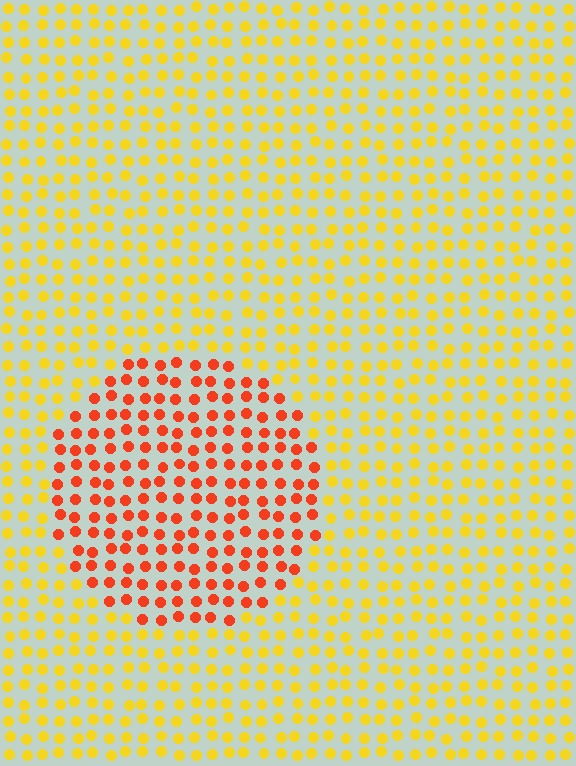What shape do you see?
I see a circle.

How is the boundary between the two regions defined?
The boundary is defined purely by a slight shift in hue (about 43 degrees). Spacing, size, and orientation are identical on both sides.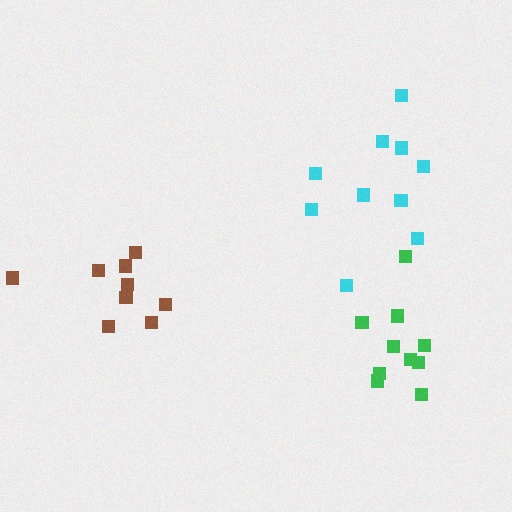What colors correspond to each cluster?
The clusters are colored: cyan, brown, green.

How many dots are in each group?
Group 1: 10 dots, Group 2: 9 dots, Group 3: 11 dots (30 total).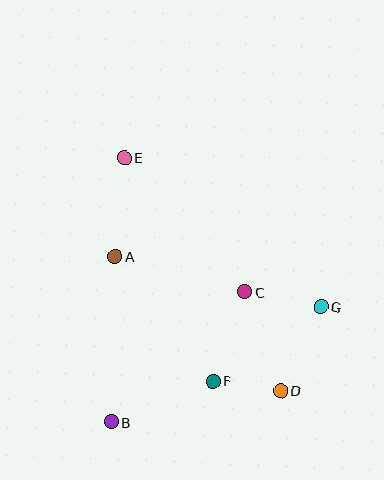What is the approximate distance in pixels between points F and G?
The distance between F and G is approximately 132 pixels.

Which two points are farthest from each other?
Points D and E are farthest from each other.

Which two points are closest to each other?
Points D and F are closest to each other.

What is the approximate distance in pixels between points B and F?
The distance between B and F is approximately 109 pixels.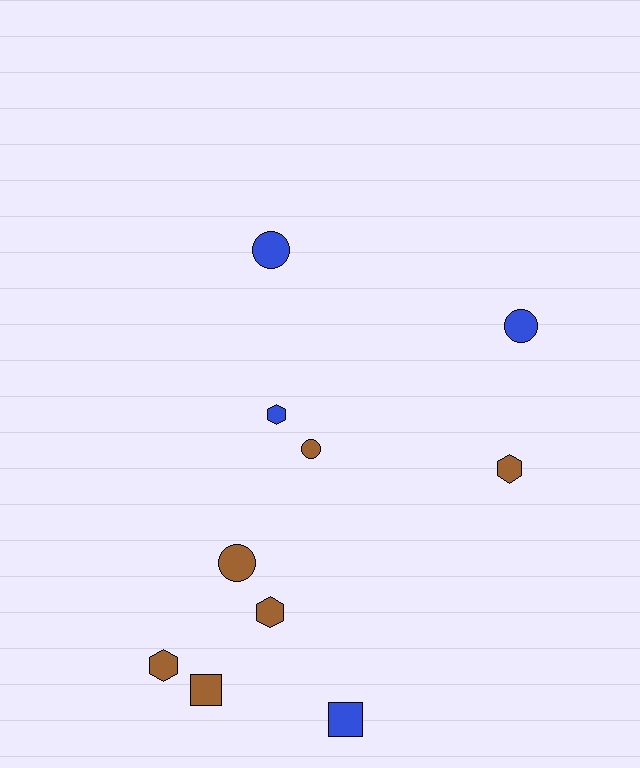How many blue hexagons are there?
There is 1 blue hexagon.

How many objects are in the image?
There are 10 objects.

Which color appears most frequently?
Brown, with 6 objects.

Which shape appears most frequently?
Circle, with 4 objects.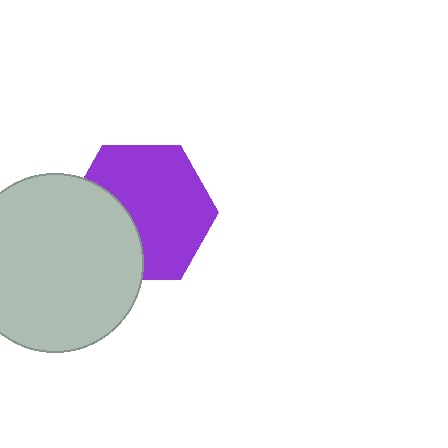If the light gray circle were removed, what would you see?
You would see the complete purple hexagon.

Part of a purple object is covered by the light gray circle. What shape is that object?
It is a hexagon.